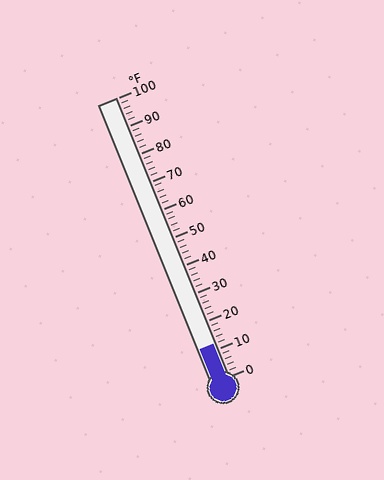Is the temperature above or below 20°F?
The temperature is below 20°F.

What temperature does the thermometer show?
The thermometer shows approximately 12°F.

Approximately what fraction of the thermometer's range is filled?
The thermometer is filled to approximately 10% of its range.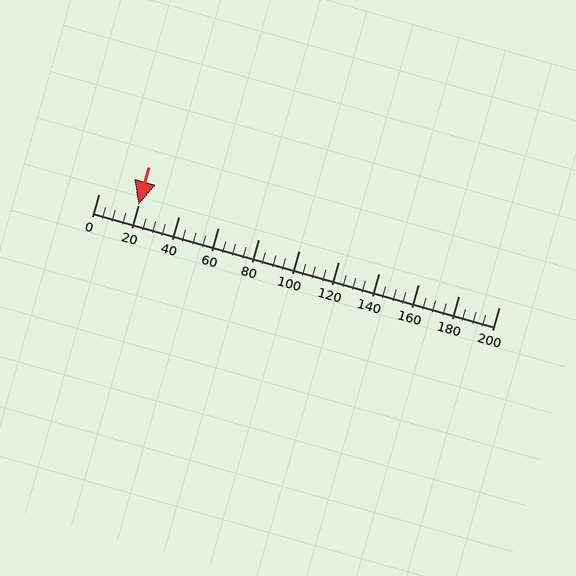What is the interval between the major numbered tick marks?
The major tick marks are spaced 20 units apart.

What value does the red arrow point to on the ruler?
The red arrow points to approximately 20.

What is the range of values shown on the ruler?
The ruler shows values from 0 to 200.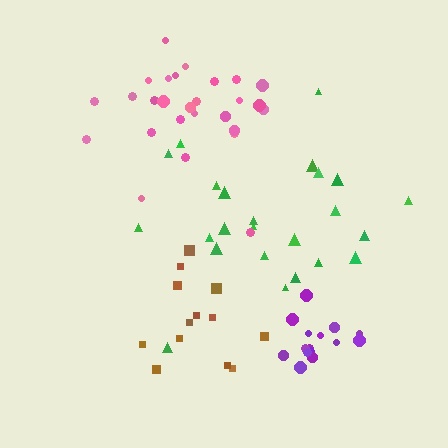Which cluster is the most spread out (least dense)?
Green.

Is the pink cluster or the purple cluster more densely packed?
Purple.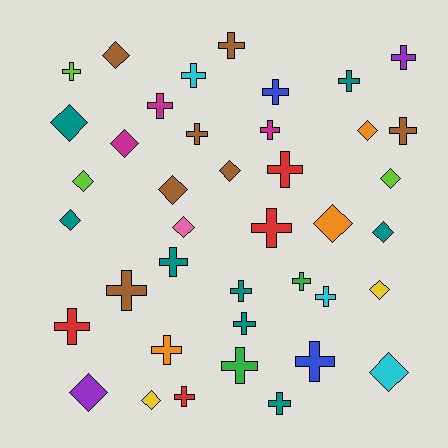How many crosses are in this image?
There are 24 crosses.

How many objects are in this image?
There are 40 objects.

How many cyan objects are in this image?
There are 3 cyan objects.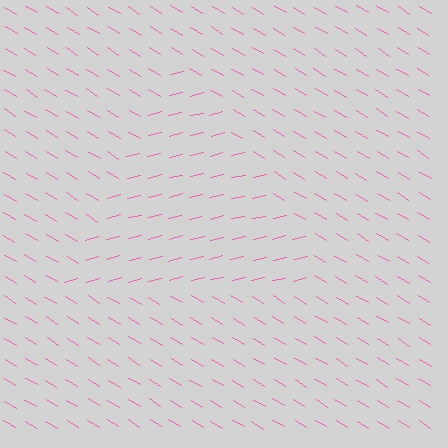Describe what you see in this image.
The image is filled with small pink line segments. A triangle region in the image has lines oriented differently from the surrounding lines, creating a visible texture boundary.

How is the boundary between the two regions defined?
The boundary is defined purely by a change in line orientation (approximately 45 degrees difference). All lines are the same color and thickness.